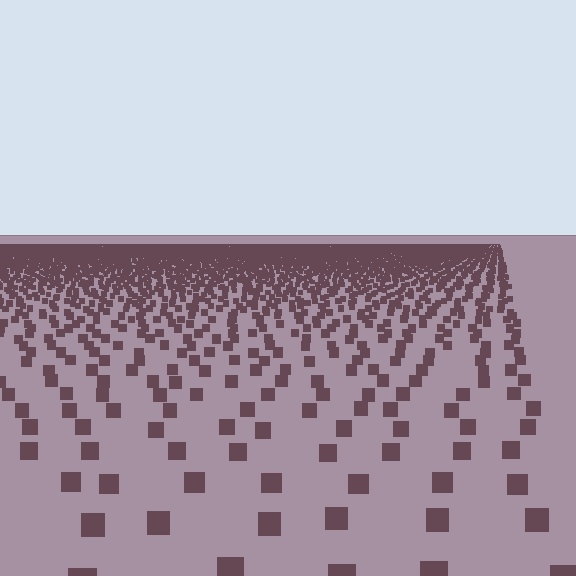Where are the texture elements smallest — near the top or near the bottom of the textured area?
Near the top.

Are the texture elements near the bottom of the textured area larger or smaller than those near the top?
Larger. Near the bottom, elements are closer to the viewer and appear at a bigger on-screen size.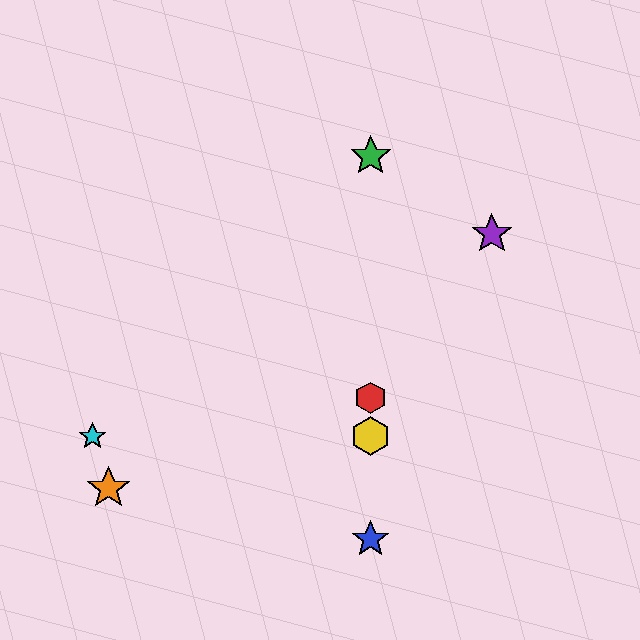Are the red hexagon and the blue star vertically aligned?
Yes, both are at x≈371.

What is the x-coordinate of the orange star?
The orange star is at x≈109.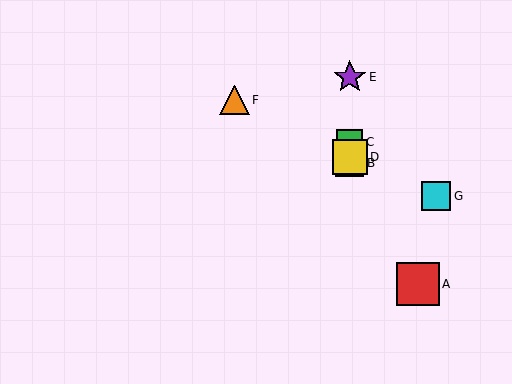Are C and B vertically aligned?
Yes, both are at x≈350.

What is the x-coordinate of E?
Object E is at x≈350.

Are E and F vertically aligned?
No, E is at x≈350 and F is at x≈234.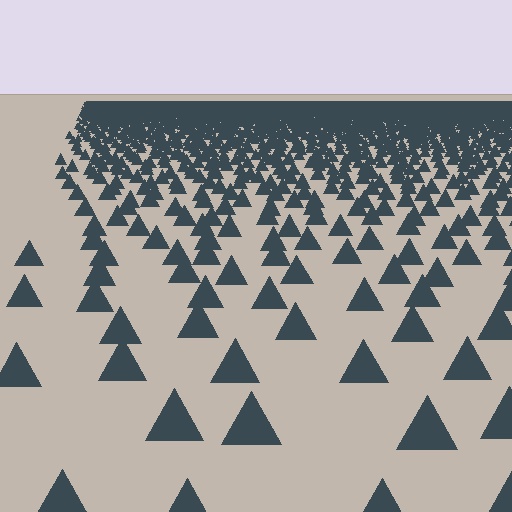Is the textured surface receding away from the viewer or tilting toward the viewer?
The surface is receding away from the viewer. Texture elements get smaller and denser toward the top.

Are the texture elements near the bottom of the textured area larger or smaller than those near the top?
Larger. Near the bottom, elements are closer to the viewer and appear at a bigger on-screen size.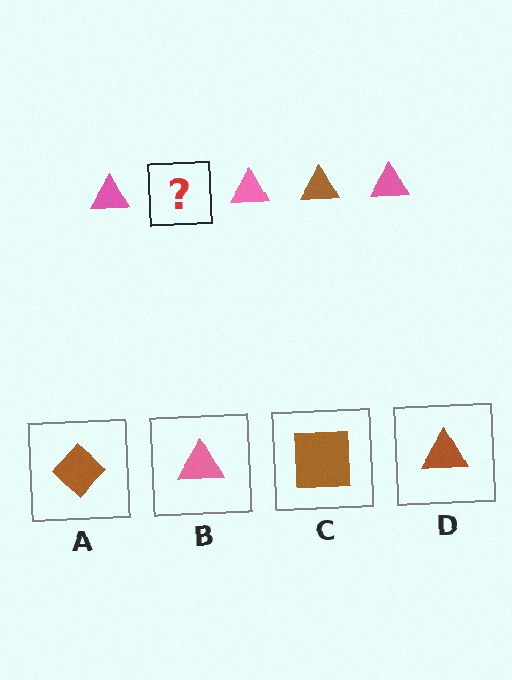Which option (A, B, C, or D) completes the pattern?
D.